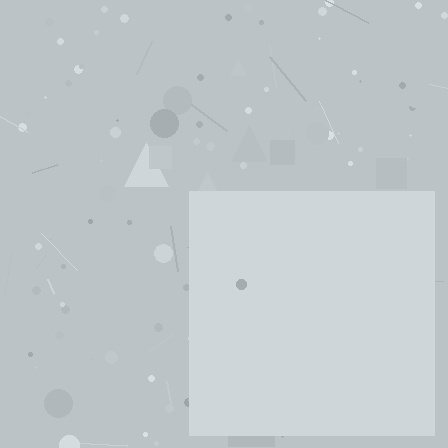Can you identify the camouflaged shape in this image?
The camouflaged shape is a square.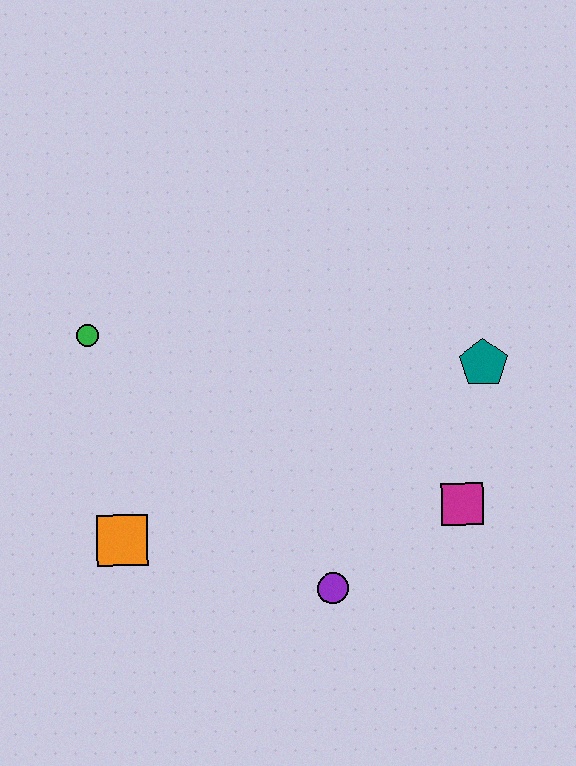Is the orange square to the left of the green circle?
No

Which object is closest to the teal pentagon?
The magenta square is closest to the teal pentagon.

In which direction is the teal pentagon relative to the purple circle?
The teal pentagon is above the purple circle.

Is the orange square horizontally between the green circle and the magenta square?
Yes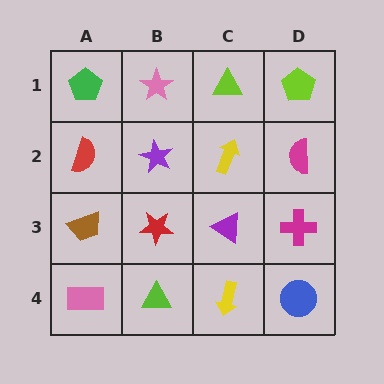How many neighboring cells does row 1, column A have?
2.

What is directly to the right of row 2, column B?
A yellow arrow.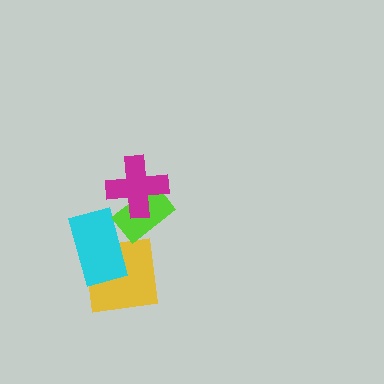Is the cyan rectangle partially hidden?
Yes, it is partially covered by another shape.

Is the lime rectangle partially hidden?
Yes, it is partially covered by another shape.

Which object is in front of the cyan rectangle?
The lime rectangle is in front of the cyan rectangle.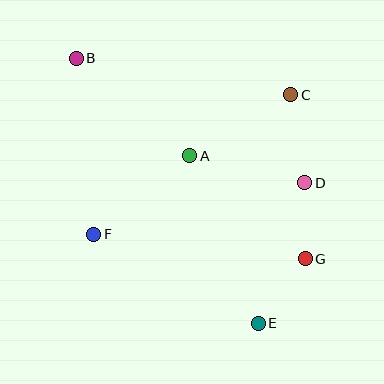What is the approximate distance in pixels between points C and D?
The distance between C and D is approximately 89 pixels.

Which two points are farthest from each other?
Points B and E are farthest from each other.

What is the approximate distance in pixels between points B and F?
The distance between B and F is approximately 177 pixels.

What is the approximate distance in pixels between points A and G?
The distance between A and G is approximately 155 pixels.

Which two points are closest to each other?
Points D and G are closest to each other.